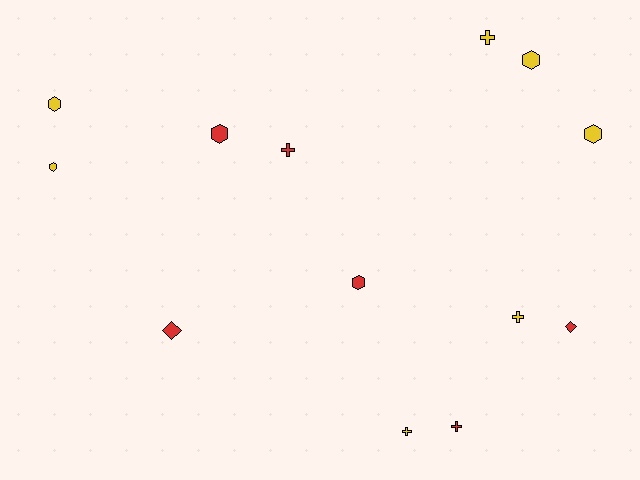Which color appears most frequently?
Yellow, with 7 objects.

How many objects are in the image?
There are 13 objects.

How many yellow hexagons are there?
There are 4 yellow hexagons.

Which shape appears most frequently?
Hexagon, with 6 objects.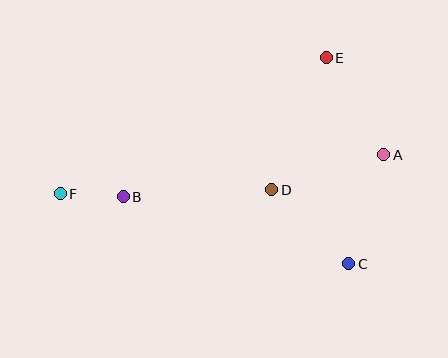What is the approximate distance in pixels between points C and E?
The distance between C and E is approximately 207 pixels.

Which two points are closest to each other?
Points B and F are closest to each other.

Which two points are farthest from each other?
Points A and F are farthest from each other.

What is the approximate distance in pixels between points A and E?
The distance between A and E is approximately 113 pixels.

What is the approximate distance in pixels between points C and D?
The distance between C and D is approximately 107 pixels.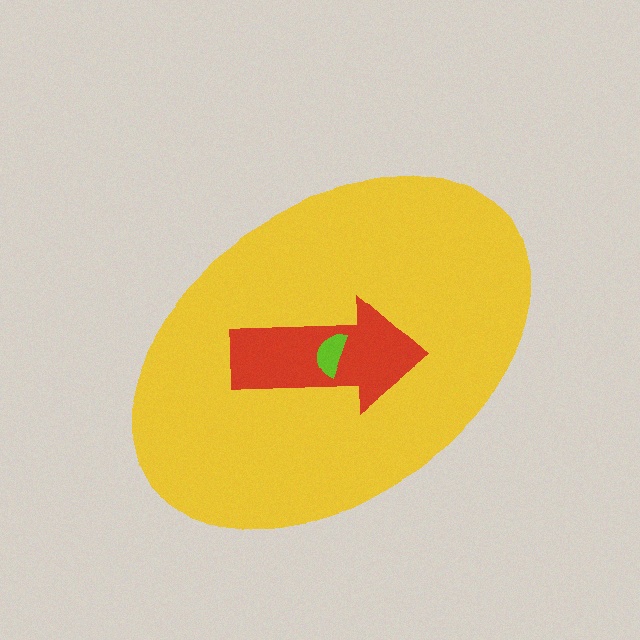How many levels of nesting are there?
3.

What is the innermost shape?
The lime semicircle.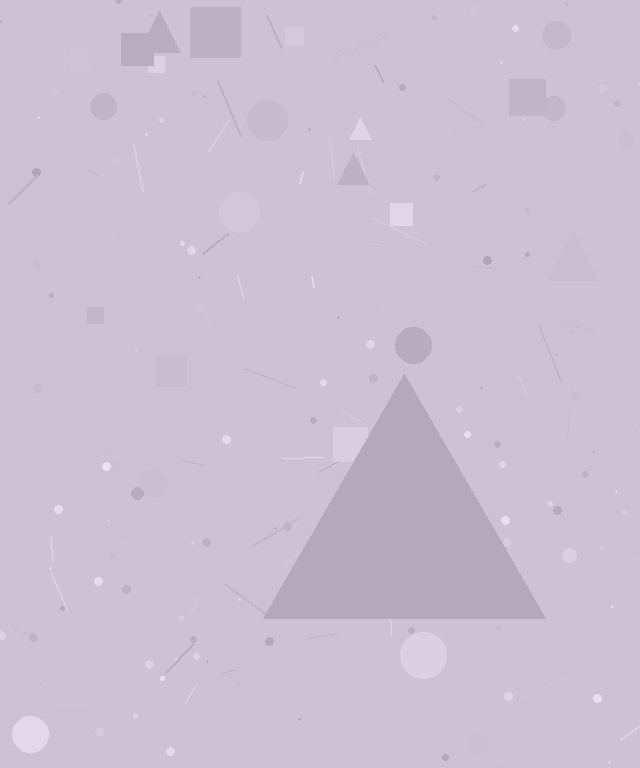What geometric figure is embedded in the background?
A triangle is embedded in the background.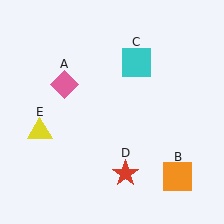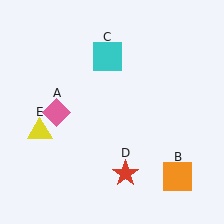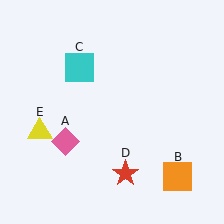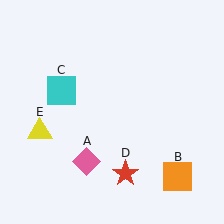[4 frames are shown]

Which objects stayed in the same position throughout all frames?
Orange square (object B) and red star (object D) and yellow triangle (object E) remained stationary.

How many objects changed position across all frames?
2 objects changed position: pink diamond (object A), cyan square (object C).